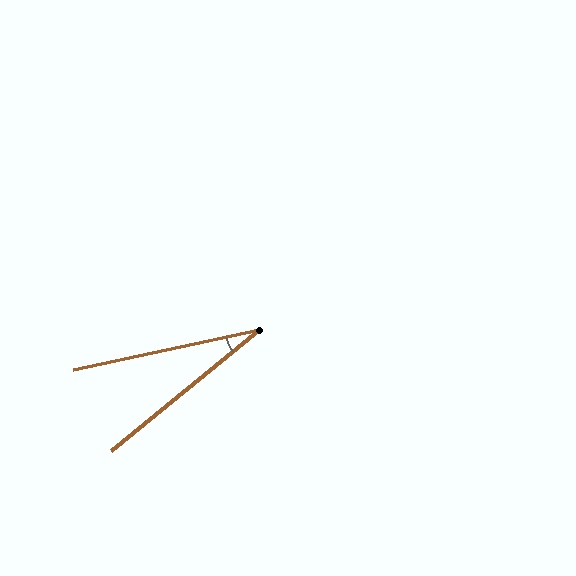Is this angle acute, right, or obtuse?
It is acute.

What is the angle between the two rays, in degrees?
Approximately 27 degrees.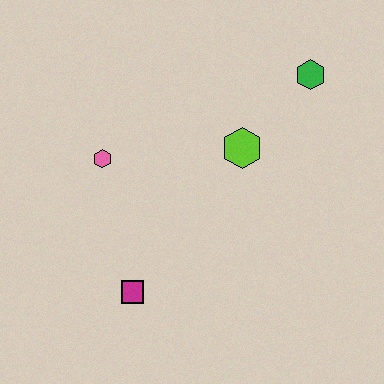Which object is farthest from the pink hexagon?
The green hexagon is farthest from the pink hexagon.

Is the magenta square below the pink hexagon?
Yes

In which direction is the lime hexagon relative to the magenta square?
The lime hexagon is above the magenta square.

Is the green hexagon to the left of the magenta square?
No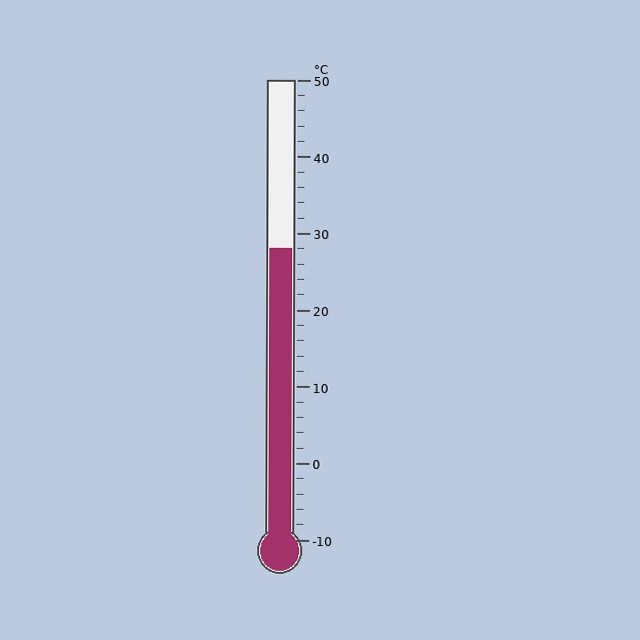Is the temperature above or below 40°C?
The temperature is below 40°C.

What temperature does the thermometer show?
The thermometer shows approximately 28°C.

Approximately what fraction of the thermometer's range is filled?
The thermometer is filled to approximately 65% of its range.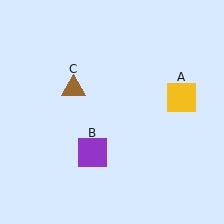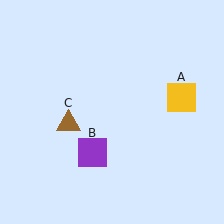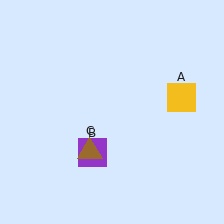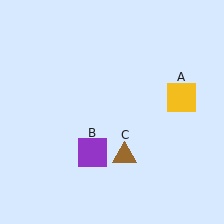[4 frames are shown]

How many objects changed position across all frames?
1 object changed position: brown triangle (object C).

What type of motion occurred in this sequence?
The brown triangle (object C) rotated counterclockwise around the center of the scene.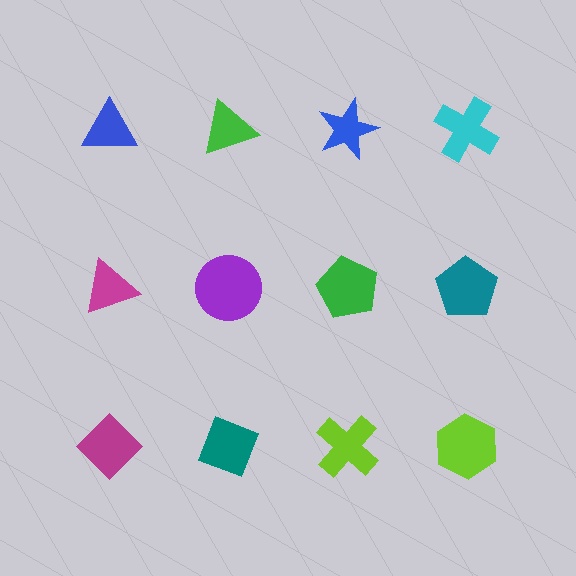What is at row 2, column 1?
A magenta triangle.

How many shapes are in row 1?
4 shapes.